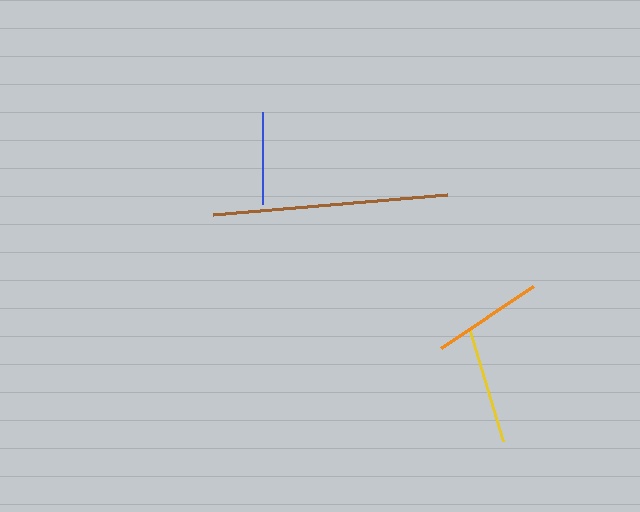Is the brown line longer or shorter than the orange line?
The brown line is longer than the orange line.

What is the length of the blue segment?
The blue segment is approximately 92 pixels long.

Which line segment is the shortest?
The blue line is the shortest at approximately 92 pixels.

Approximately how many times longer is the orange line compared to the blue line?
The orange line is approximately 1.2 times the length of the blue line.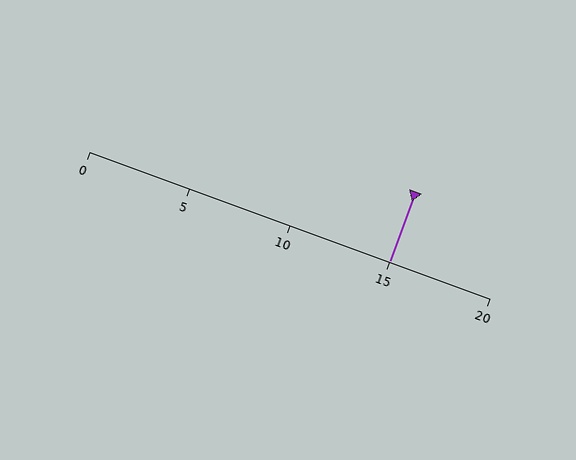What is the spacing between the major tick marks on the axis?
The major ticks are spaced 5 apart.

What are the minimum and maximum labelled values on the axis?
The axis runs from 0 to 20.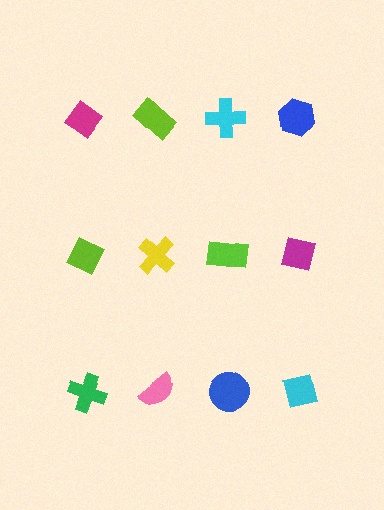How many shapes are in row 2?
4 shapes.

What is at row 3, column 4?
A cyan square.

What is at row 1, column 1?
A magenta diamond.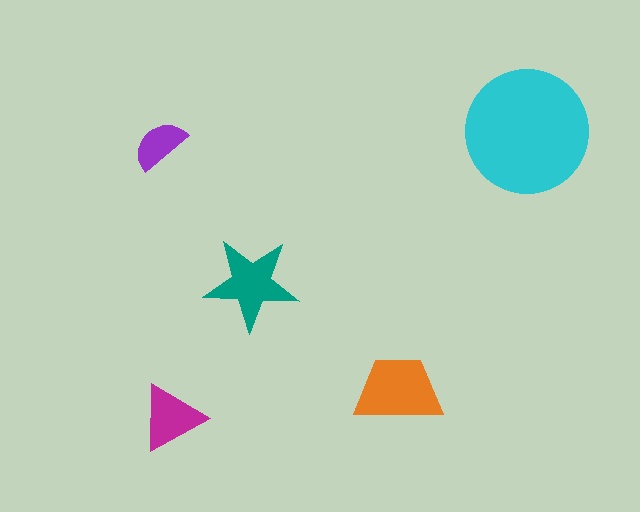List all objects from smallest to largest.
The purple semicircle, the magenta triangle, the teal star, the orange trapezoid, the cyan circle.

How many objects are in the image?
There are 5 objects in the image.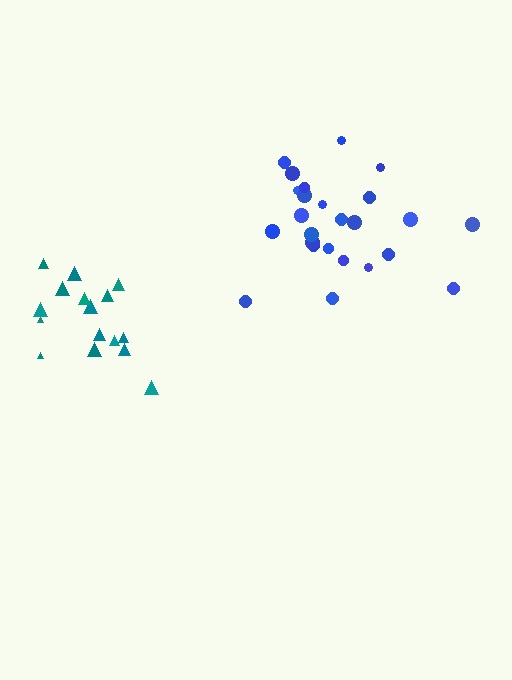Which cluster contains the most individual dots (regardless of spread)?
Blue (25).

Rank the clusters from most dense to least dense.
blue, teal.